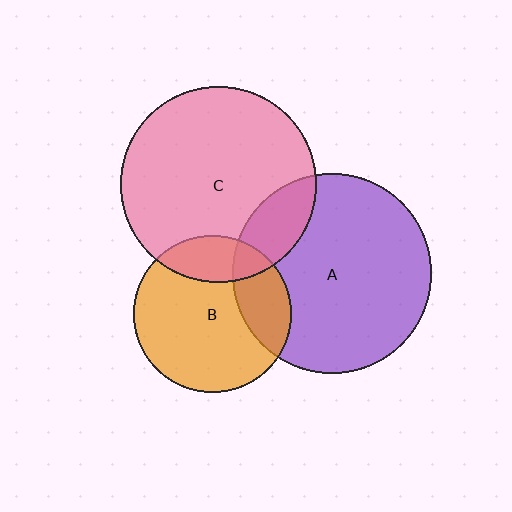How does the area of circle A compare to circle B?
Approximately 1.6 times.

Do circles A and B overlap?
Yes.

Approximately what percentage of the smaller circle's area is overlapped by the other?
Approximately 25%.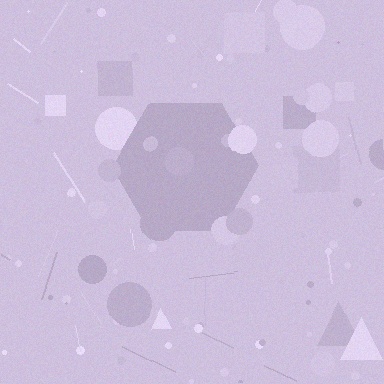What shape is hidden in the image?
A hexagon is hidden in the image.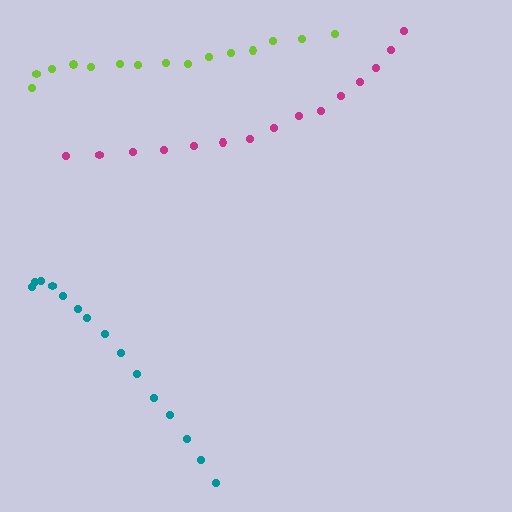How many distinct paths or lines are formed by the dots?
There are 3 distinct paths.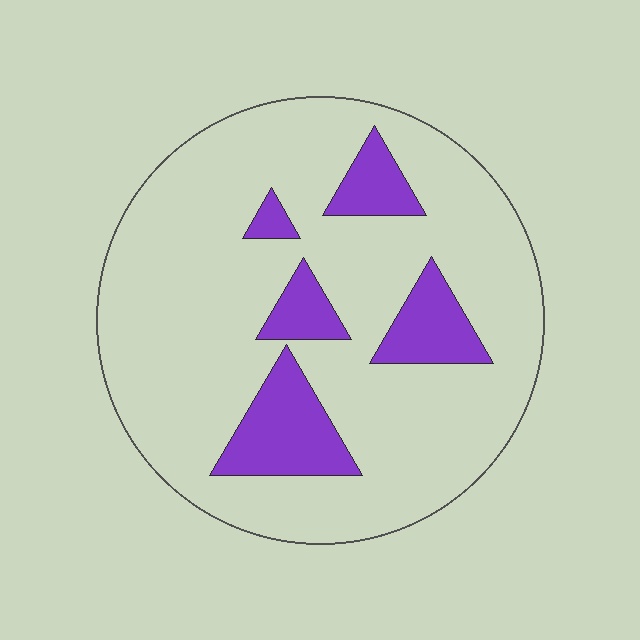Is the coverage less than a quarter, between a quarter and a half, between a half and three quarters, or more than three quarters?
Less than a quarter.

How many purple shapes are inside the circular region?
5.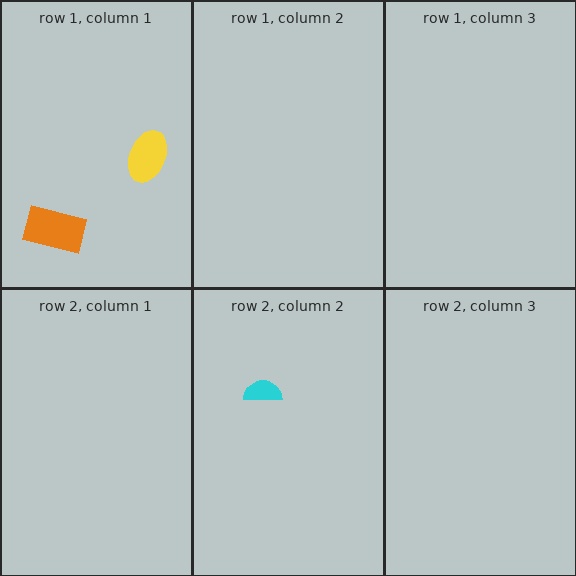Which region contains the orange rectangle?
The row 1, column 1 region.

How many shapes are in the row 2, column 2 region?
1.